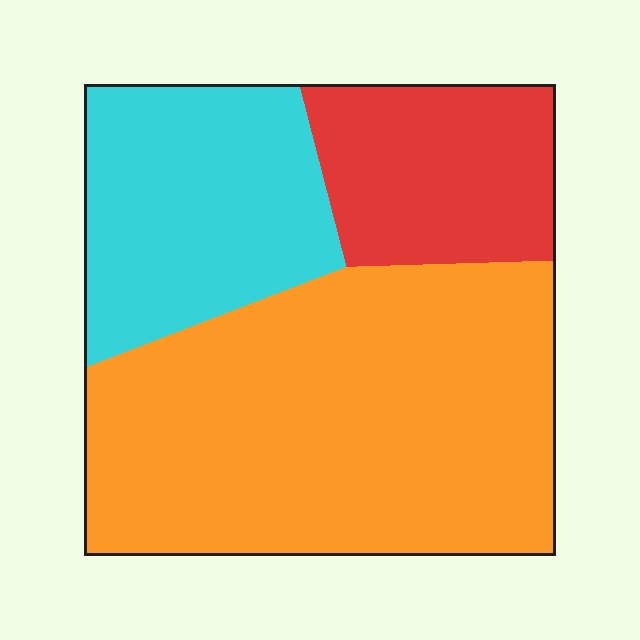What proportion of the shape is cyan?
Cyan takes up between a sixth and a third of the shape.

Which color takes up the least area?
Red, at roughly 20%.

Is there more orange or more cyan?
Orange.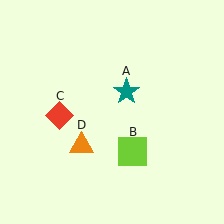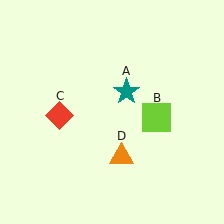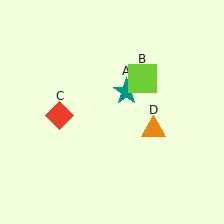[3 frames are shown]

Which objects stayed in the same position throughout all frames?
Teal star (object A) and red diamond (object C) remained stationary.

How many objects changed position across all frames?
2 objects changed position: lime square (object B), orange triangle (object D).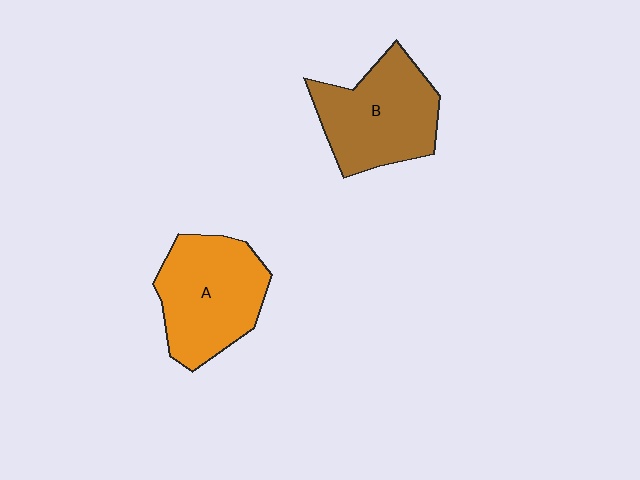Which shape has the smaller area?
Shape B (brown).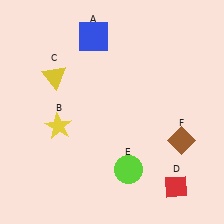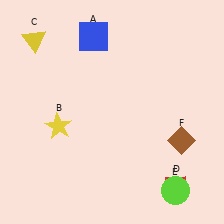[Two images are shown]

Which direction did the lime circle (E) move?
The lime circle (E) moved right.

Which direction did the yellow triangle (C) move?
The yellow triangle (C) moved up.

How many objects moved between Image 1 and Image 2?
2 objects moved between the two images.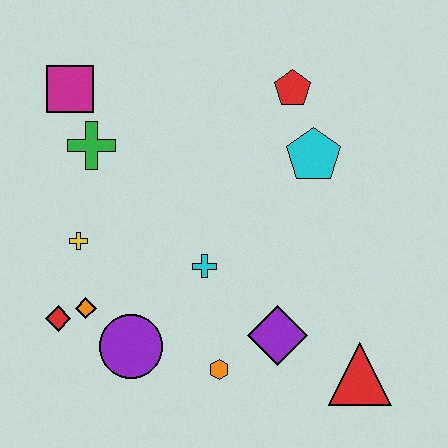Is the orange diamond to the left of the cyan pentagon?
Yes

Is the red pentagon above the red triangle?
Yes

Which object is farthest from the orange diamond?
The red pentagon is farthest from the orange diamond.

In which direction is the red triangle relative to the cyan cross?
The red triangle is to the right of the cyan cross.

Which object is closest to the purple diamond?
The orange hexagon is closest to the purple diamond.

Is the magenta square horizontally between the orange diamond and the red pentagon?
No